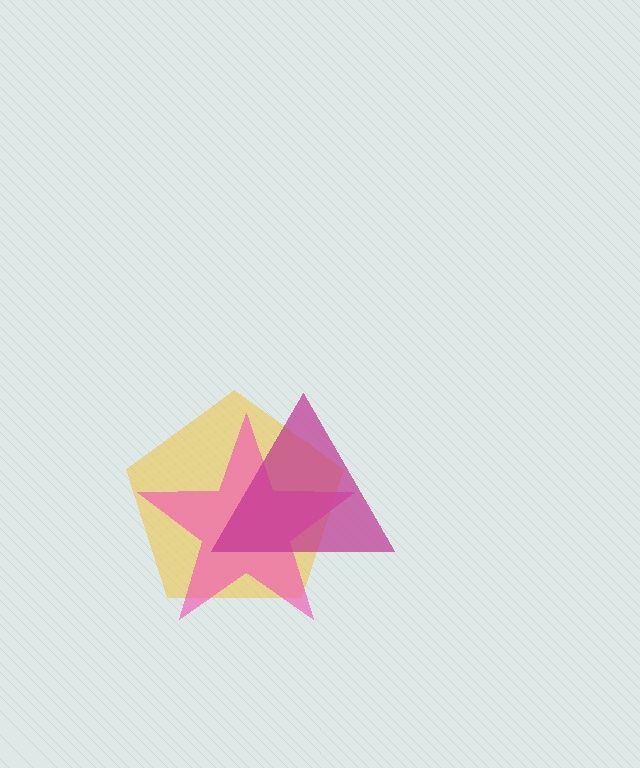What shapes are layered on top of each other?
The layered shapes are: a yellow pentagon, a pink star, a magenta triangle.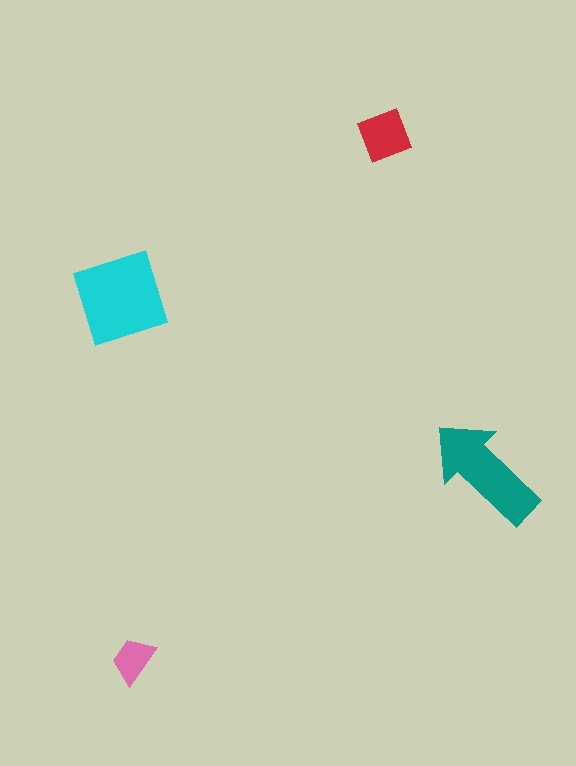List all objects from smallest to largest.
The pink trapezoid, the red diamond, the teal arrow, the cyan square.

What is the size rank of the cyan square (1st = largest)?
1st.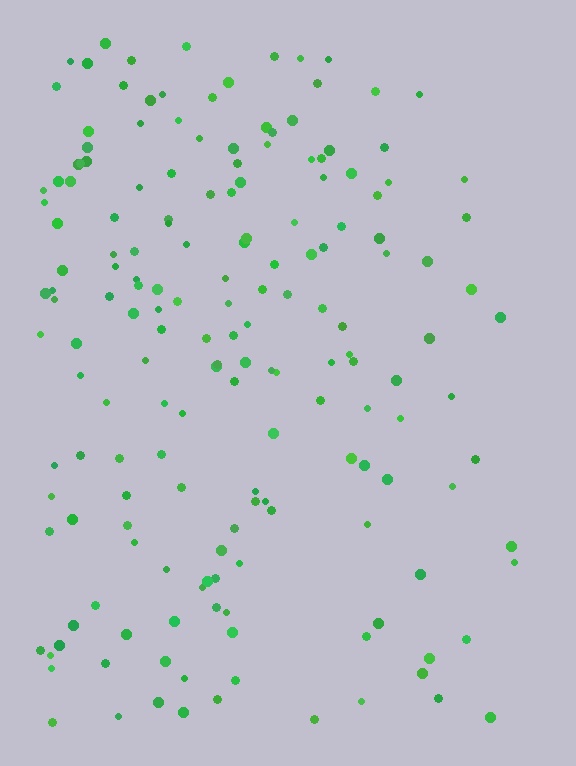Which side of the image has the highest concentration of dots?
The left.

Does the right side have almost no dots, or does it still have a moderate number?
Still a moderate number, just noticeably fewer than the left.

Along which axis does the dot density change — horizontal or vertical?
Horizontal.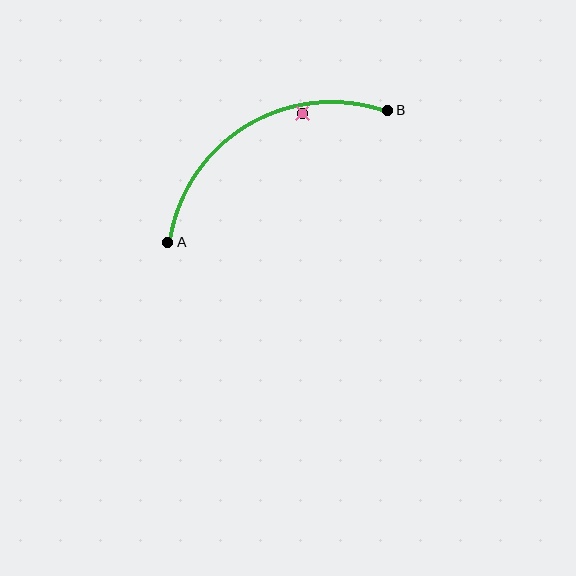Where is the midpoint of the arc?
The arc midpoint is the point on the curve farthest from the straight line joining A and B. It sits above that line.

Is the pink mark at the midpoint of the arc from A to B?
No — the pink mark does not lie on the arc at all. It sits slightly inside the curve.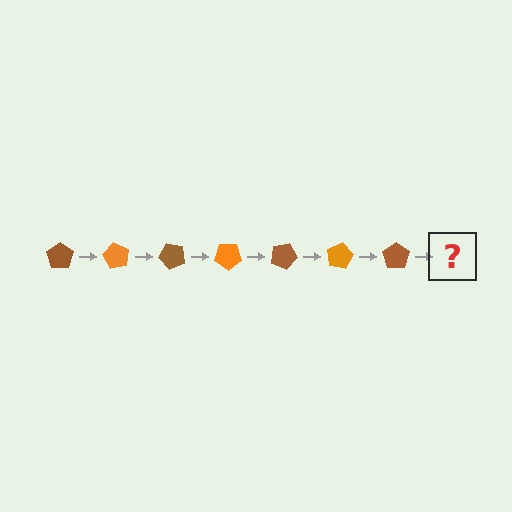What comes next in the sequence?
The next element should be an orange pentagon, rotated 420 degrees from the start.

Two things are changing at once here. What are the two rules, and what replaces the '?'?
The two rules are that it rotates 60 degrees each step and the color cycles through brown and orange. The '?' should be an orange pentagon, rotated 420 degrees from the start.